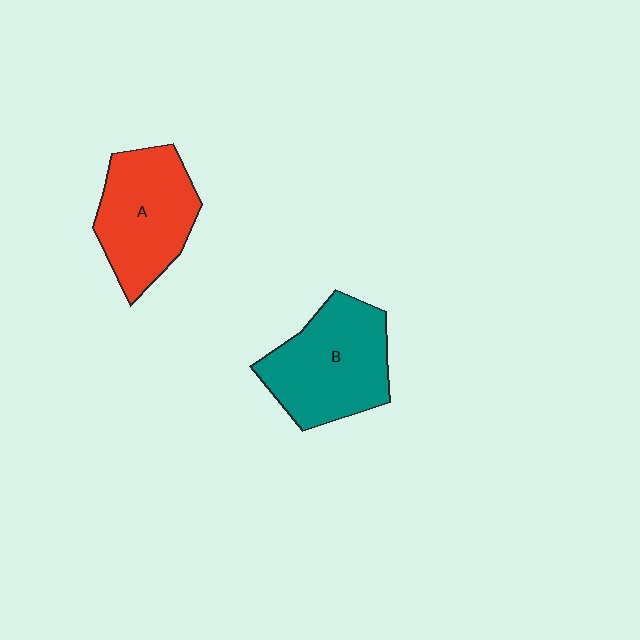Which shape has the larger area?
Shape B (teal).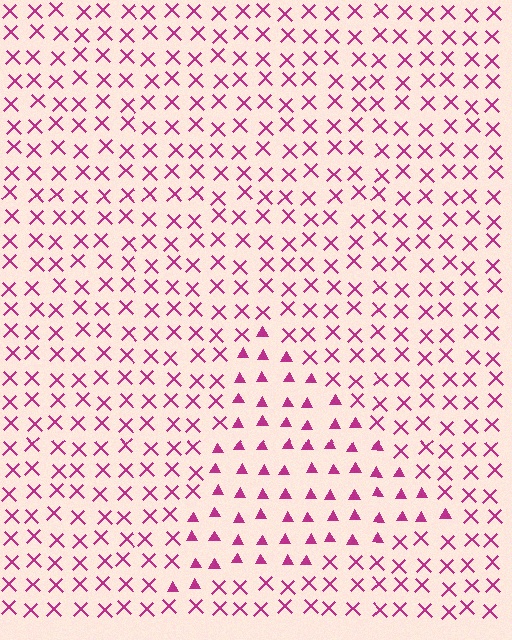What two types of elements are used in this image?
The image uses triangles inside the triangle region and X marks outside it.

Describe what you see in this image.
The image is filled with small magenta elements arranged in a uniform grid. A triangle-shaped region contains triangles, while the surrounding area contains X marks. The boundary is defined purely by the change in element shape.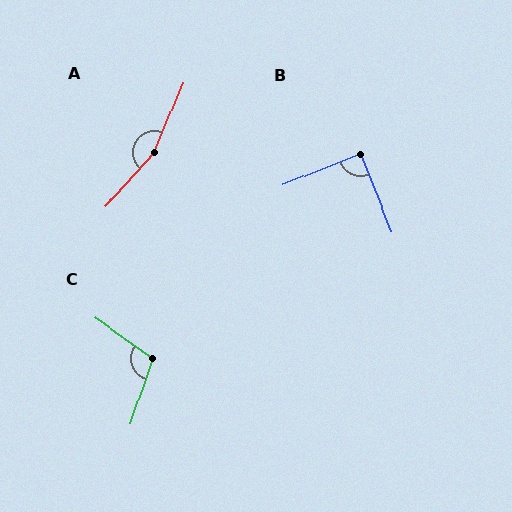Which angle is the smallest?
B, at approximately 90 degrees.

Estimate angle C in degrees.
Approximately 106 degrees.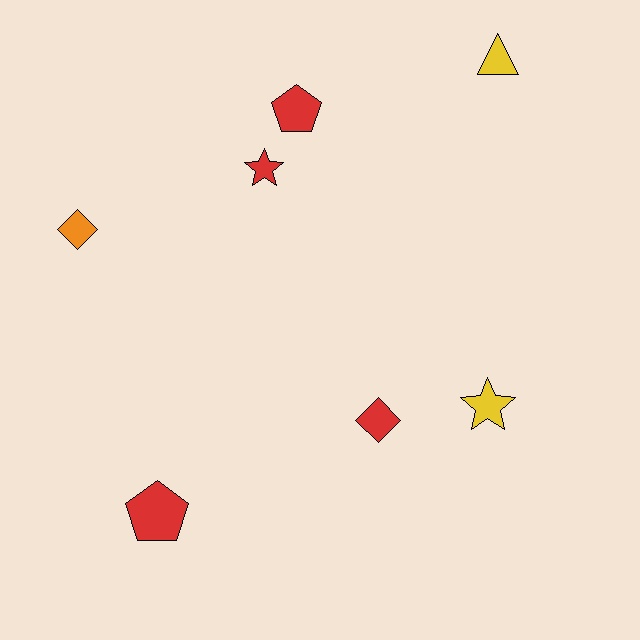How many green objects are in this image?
There are no green objects.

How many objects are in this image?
There are 7 objects.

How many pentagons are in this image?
There are 2 pentagons.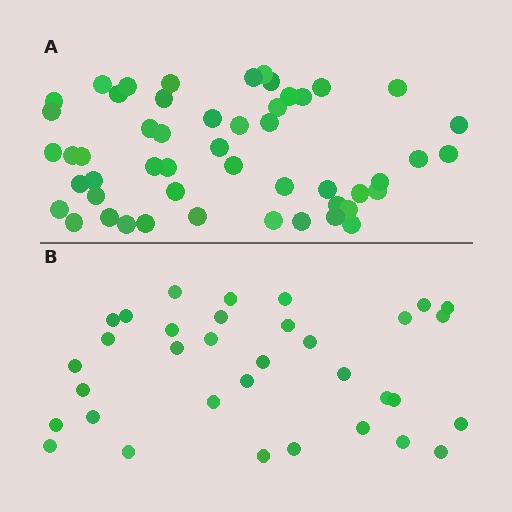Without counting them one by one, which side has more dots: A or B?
Region A (the top region) has more dots.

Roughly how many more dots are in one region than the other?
Region A has approximately 15 more dots than region B.